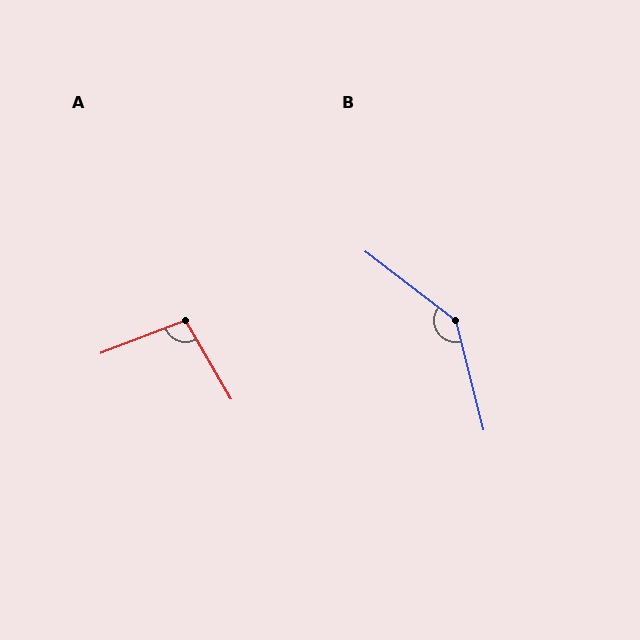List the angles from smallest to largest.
A (99°), B (142°).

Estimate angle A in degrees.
Approximately 99 degrees.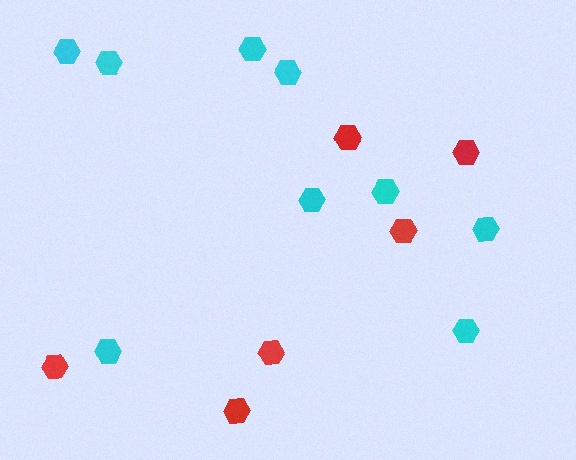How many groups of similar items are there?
There are 2 groups: one group of cyan hexagons (9) and one group of red hexagons (6).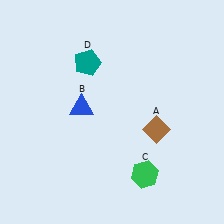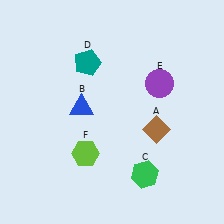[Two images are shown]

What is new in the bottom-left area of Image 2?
A lime hexagon (F) was added in the bottom-left area of Image 2.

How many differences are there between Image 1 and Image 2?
There are 2 differences between the two images.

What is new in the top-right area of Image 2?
A purple circle (E) was added in the top-right area of Image 2.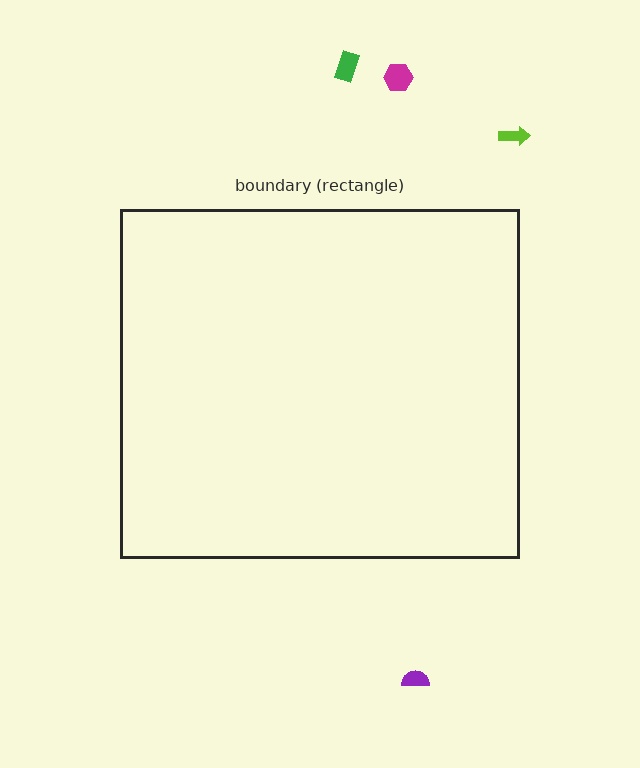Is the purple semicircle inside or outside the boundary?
Outside.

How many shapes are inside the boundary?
0 inside, 4 outside.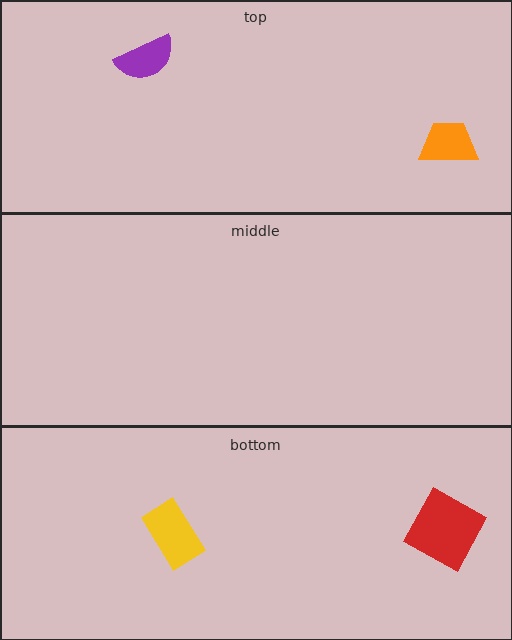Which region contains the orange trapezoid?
The top region.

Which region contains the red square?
The bottom region.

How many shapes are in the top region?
2.